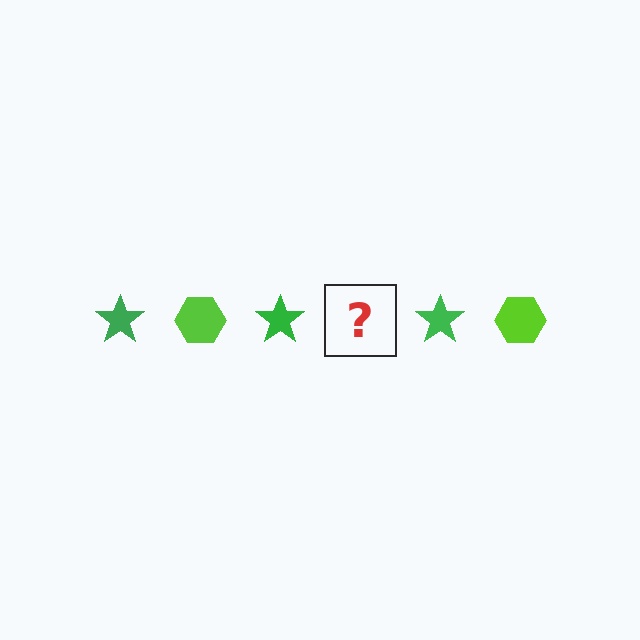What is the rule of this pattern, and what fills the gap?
The rule is that the pattern alternates between green star and lime hexagon. The gap should be filled with a lime hexagon.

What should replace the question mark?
The question mark should be replaced with a lime hexagon.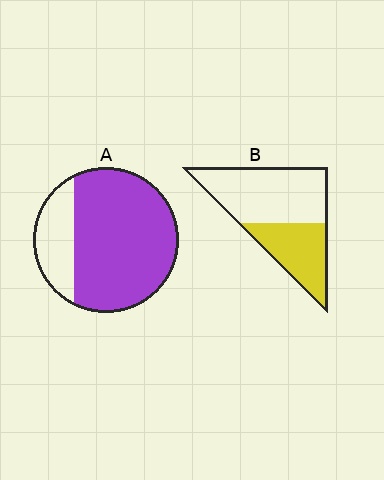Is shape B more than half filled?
No.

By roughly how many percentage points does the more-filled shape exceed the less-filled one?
By roughly 40 percentage points (A over B).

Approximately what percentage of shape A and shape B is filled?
A is approximately 75% and B is approximately 40%.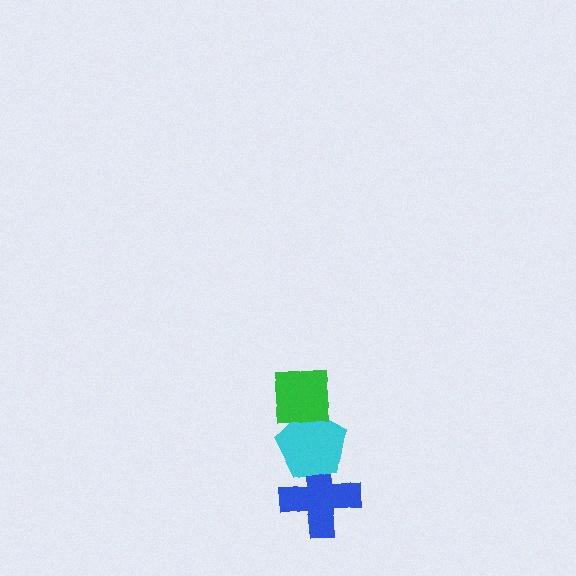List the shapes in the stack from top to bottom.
From top to bottom: the green square, the cyan pentagon, the blue cross.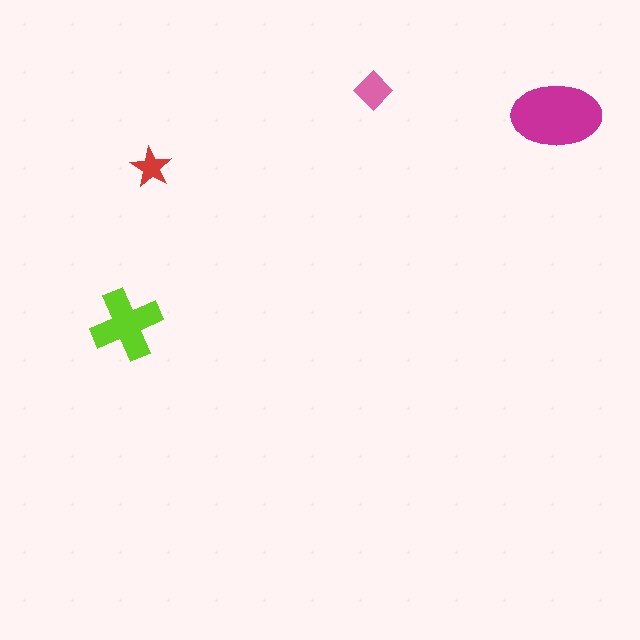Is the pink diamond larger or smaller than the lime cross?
Smaller.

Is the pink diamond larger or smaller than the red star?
Larger.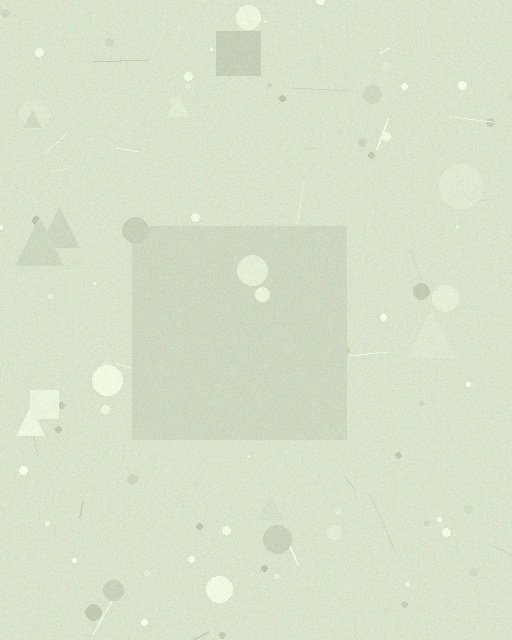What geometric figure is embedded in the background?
A square is embedded in the background.